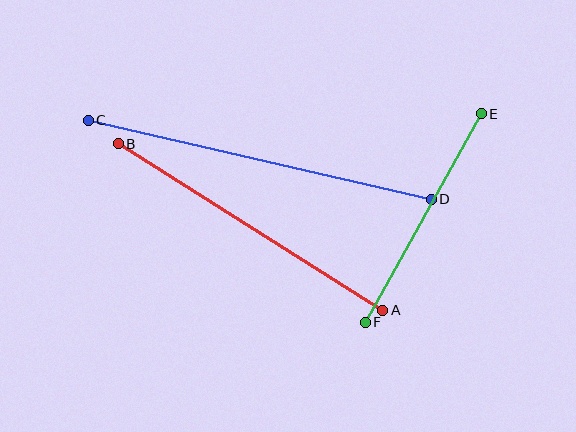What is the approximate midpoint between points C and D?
The midpoint is at approximately (260, 160) pixels.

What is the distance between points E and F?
The distance is approximately 239 pixels.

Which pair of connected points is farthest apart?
Points C and D are farthest apart.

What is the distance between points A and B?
The distance is approximately 312 pixels.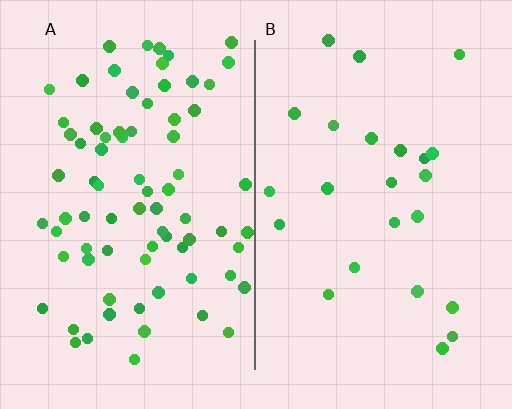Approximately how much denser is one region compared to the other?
Approximately 3.3× — region A over region B.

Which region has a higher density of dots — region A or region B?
A (the left).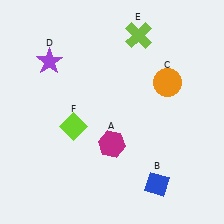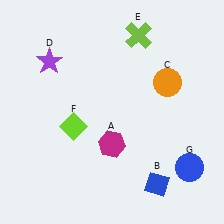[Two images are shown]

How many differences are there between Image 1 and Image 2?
There is 1 difference between the two images.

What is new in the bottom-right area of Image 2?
A blue circle (G) was added in the bottom-right area of Image 2.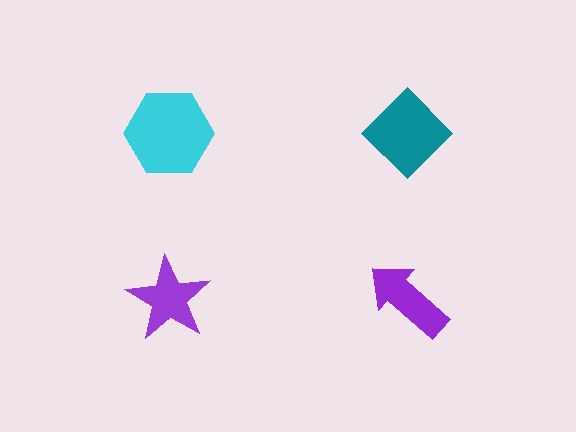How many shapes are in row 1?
2 shapes.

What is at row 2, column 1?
A purple star.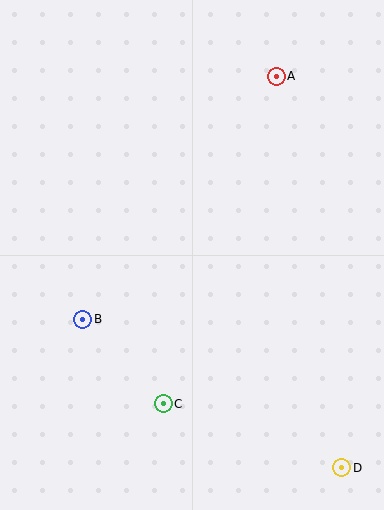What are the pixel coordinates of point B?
Point B is at (83, 319).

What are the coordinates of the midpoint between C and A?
The midpoint between C and A is at (220, 240).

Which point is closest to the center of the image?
Point B at (83, 319) is closest to the center.